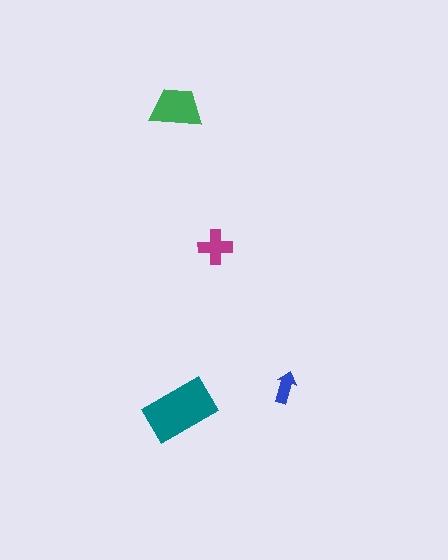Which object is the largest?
The teal rectangle.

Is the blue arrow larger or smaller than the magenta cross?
Smaller.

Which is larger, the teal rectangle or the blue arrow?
The teal rectangle.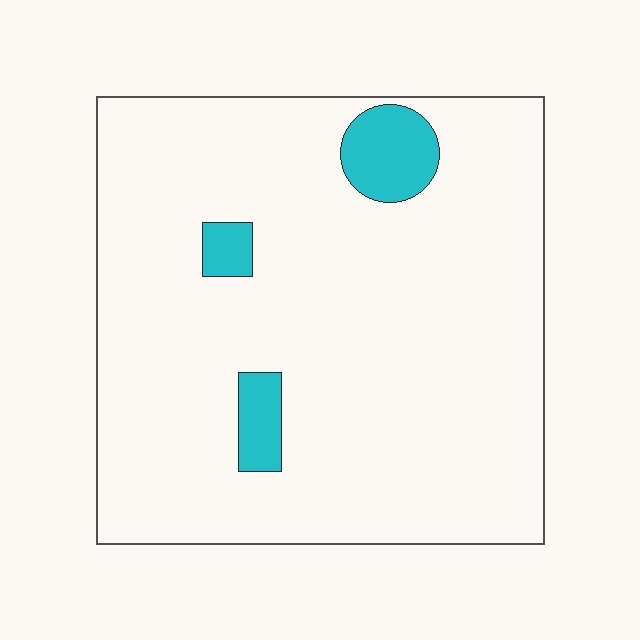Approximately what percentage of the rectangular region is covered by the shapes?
Approximately 5%.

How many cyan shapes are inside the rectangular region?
3.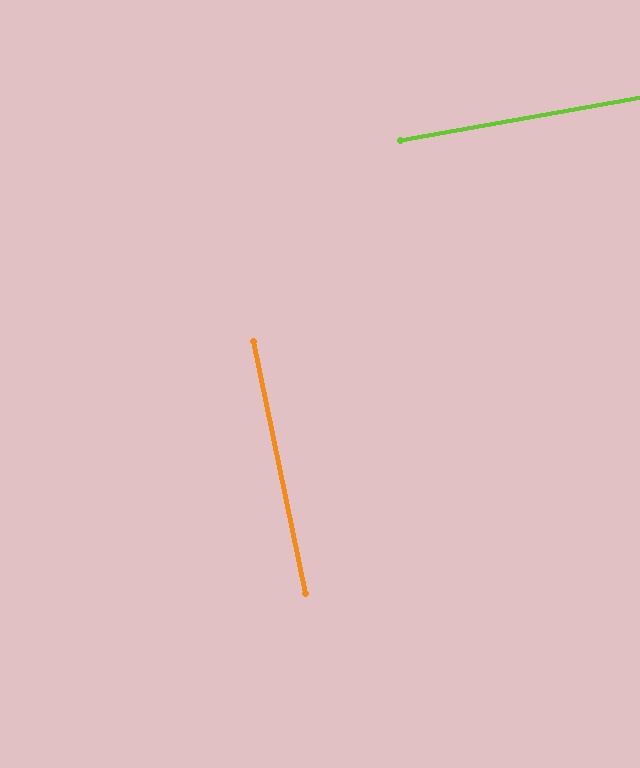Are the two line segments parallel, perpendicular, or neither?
Perpendicular — they meet at approximately 89°.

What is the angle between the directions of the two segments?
Approximately 89 degrees.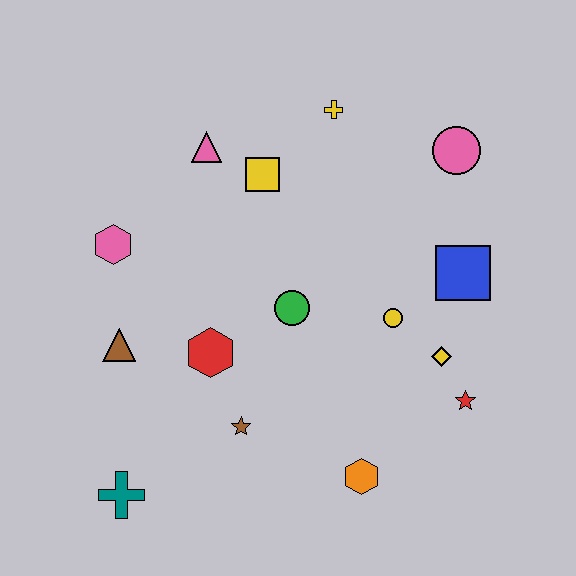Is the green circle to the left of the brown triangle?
No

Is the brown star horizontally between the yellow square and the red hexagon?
Yes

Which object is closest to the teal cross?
The brown star is closest to the teal cross.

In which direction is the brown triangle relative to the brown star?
The brown triangle is to the left of the brown star.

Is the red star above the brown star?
Yes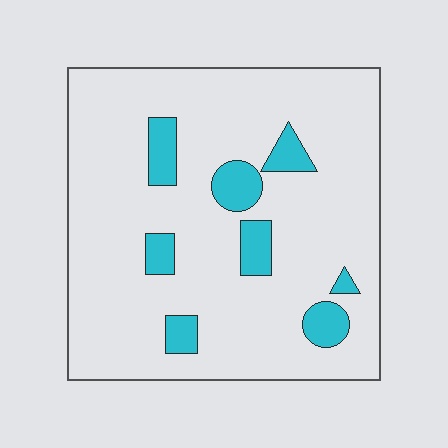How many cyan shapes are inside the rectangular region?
8.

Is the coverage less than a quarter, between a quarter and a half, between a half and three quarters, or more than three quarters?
Less than a quarter.